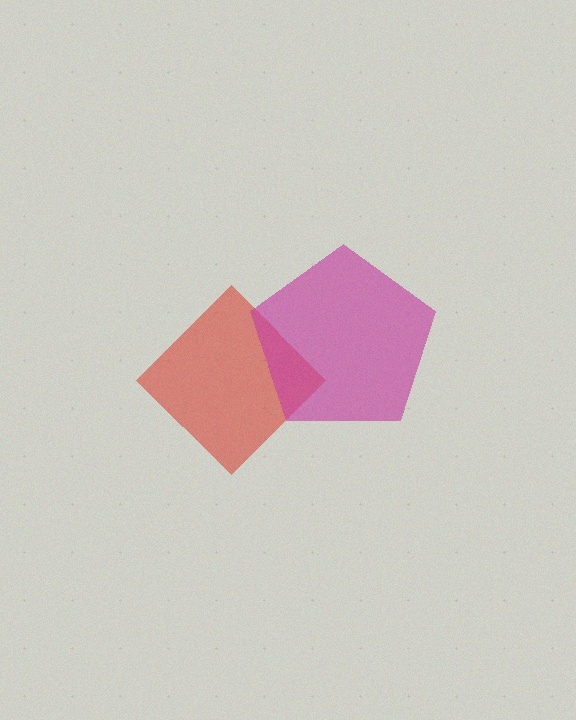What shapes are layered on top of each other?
The layered shapes are: a red diamond, a magenta pentagon.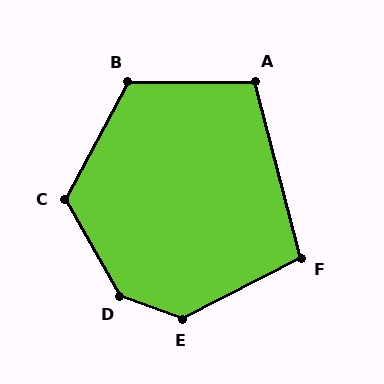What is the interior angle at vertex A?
Approximately 104 degrees (obtuse).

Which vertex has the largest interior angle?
D, at approximately 139 degrees.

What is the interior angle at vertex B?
Approximately 118 degrees (obtuse).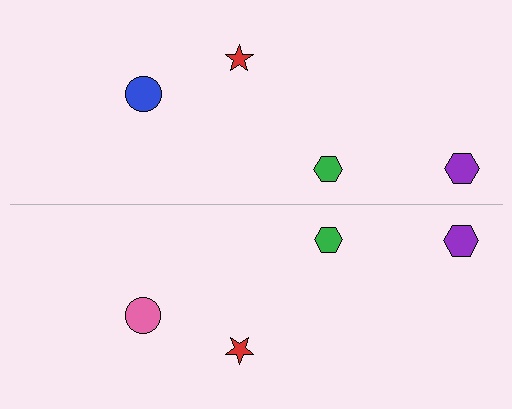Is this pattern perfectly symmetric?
No, the pattern is not perfectly symmetric. The pink circle on the bottom side breaks the symmetry — its mirror counterpart is blue.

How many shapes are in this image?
There are 8 shapes in this image.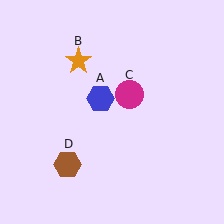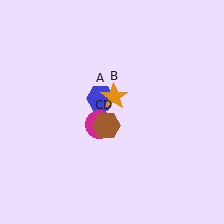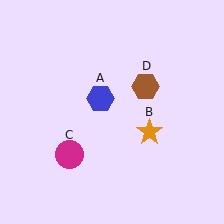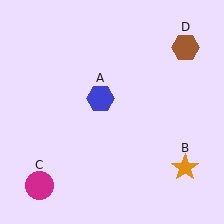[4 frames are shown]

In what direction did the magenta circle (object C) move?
The magenta circle (object C) moved down and to the left.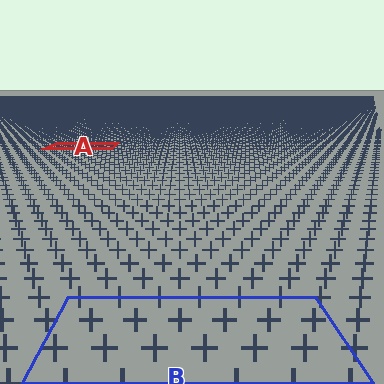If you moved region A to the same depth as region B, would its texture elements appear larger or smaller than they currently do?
They would appear larger. At a closer depth, the same texture elements are projected at a bigger on-screen size.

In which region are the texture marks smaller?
The texture marks are smaller in region A, because it is farther away.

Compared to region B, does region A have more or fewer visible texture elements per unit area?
Region A has more texture elements per unit area — they are packed more densely because it is farther away.